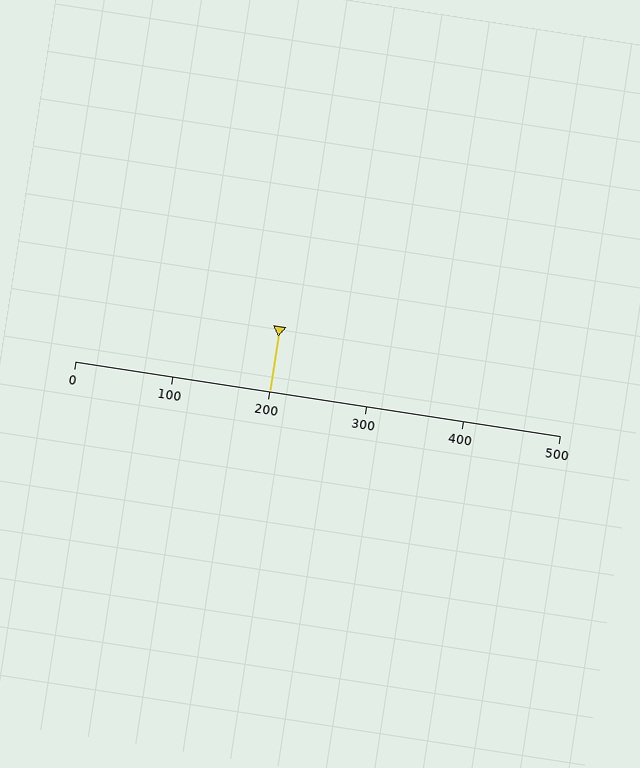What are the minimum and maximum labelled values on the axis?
The axis runs from 0 to 500.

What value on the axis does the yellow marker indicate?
The marker indicates approximately 200.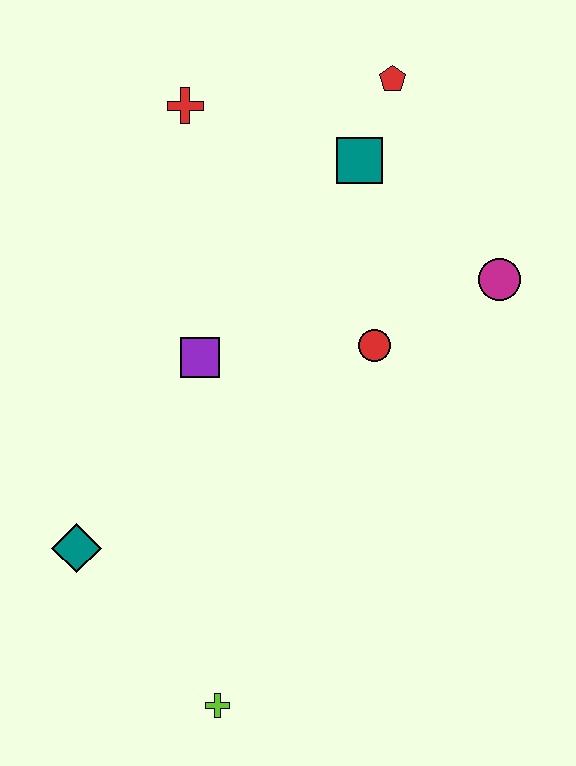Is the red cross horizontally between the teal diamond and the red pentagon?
Yes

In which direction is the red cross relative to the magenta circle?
The red cross is to the left of the magenta circle.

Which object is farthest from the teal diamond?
The red pentagon is farthest from the teal diamond.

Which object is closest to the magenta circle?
The red circle is closest to the magenta circle.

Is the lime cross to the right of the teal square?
No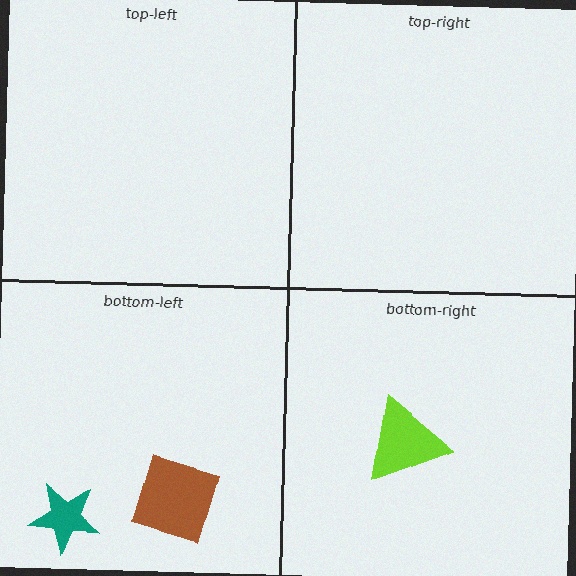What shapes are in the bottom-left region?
The teal star, the brown square.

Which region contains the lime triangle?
The bottom-right region.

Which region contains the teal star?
The bottom-left region.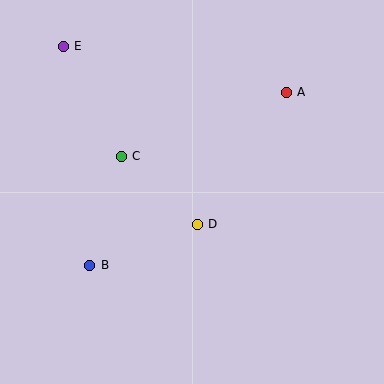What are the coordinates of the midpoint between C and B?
The midpoint between C and B is at (106, 211).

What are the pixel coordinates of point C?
Point C is at (121, 156).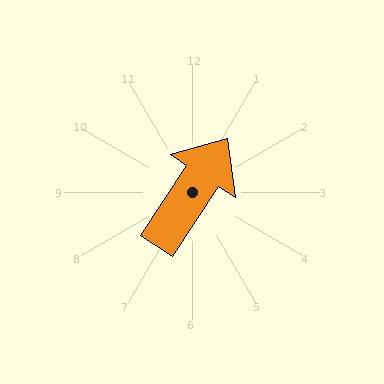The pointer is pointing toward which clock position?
Roughly 1 o'clock.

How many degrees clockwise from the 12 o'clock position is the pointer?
Approximately 33 degrees.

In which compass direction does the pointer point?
Northeast.